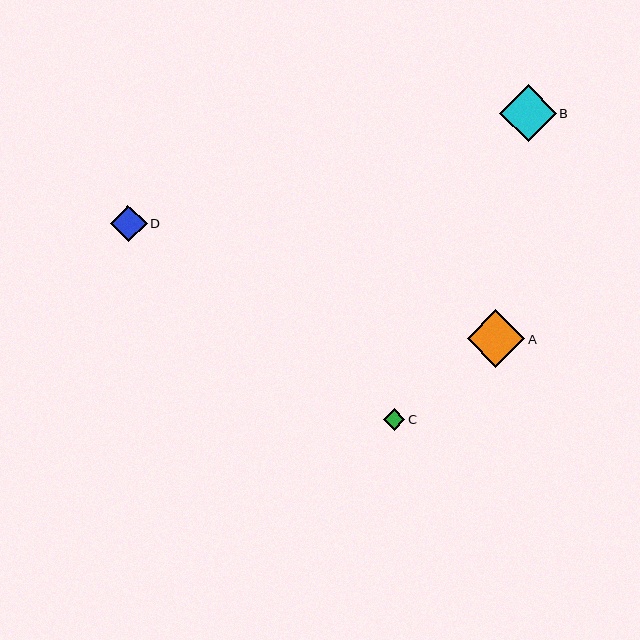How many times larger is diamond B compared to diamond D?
Diamond B is approximately 1.6 times the size of diamond D.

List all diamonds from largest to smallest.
From largest to smallest: A, B, D, C.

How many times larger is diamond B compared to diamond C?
Diamond B is approximately 2.6 times the size of diamond C.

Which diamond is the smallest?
Diamond C is the smallest with a size of approximately 22 pixels.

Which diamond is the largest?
Diamond A is the largest with a size of approximately 58 pixels.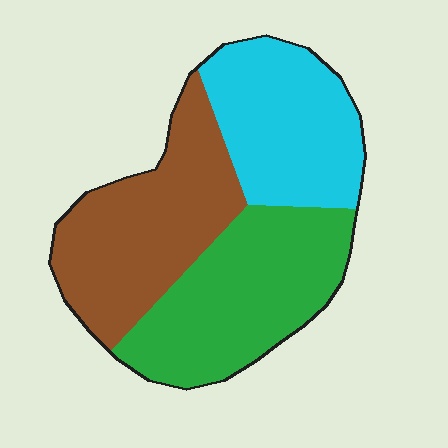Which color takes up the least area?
Cyan, at roughly 30%.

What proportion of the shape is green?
Green takes up between a third and a half of the shape.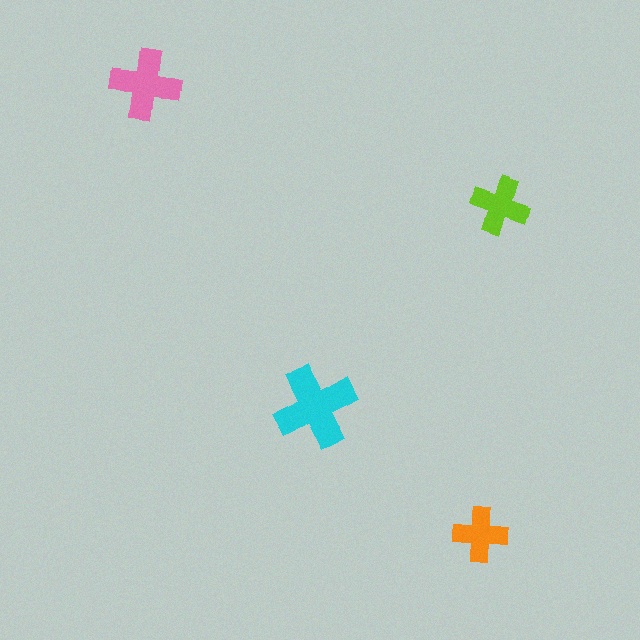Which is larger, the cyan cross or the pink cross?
The cyan one.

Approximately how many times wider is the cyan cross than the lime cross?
About 1.5 times wider.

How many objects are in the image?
There are 4 objects in the image.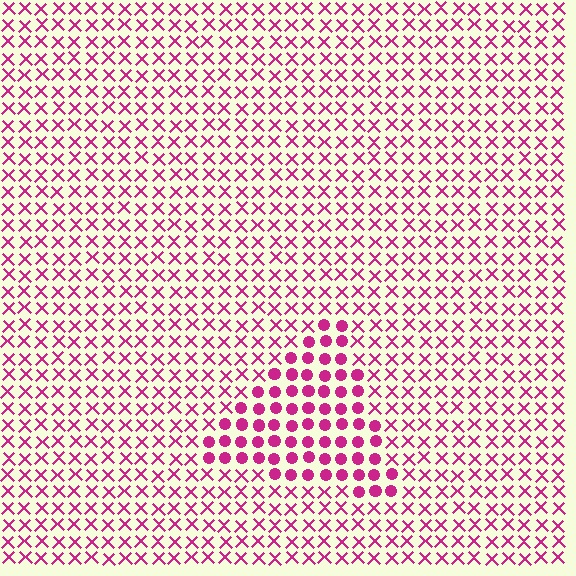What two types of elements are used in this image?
The image uses circles inside the triangle region and X marks outside it.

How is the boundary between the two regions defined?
The boundary is defined by a change in element shape: circles inside vs. X marks outside. All elements share the same color and spacing.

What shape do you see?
I see a triangle.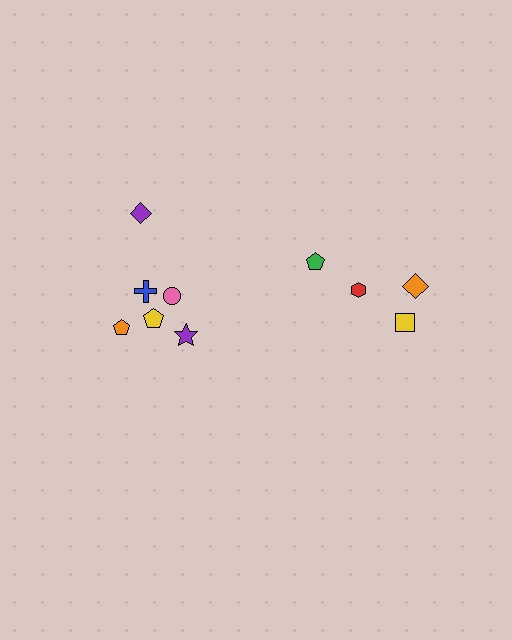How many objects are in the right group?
There are 4 objects.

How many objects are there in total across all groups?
There are 10 objects.